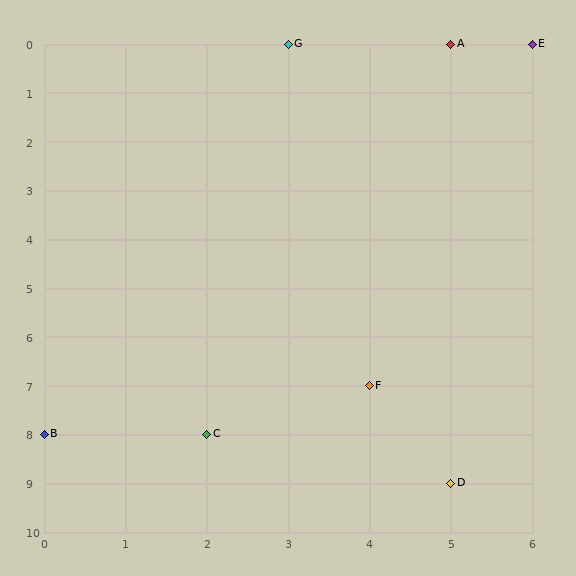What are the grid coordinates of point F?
Point F is at grid coordinates (4, 7).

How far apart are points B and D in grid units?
Points B and D are 5 columns and 1 row apart (about 5.1 grid units diagonally).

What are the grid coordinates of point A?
Point A is at grid coordinates (5, 0).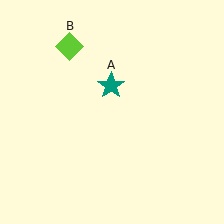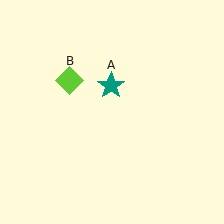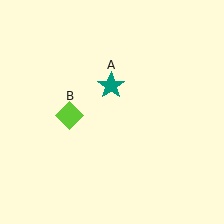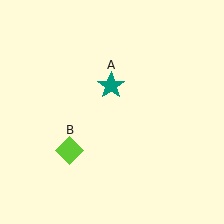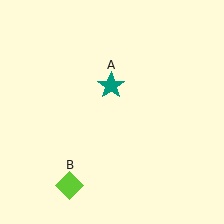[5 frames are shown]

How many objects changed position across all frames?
1 object changed position: lime diamond (object B).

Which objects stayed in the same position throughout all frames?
Teal star (object A) remained stationary.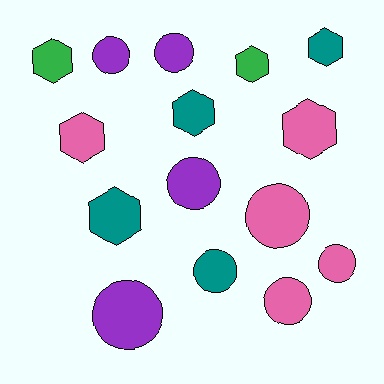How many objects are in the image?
There are 15 objects.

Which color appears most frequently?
Pink, with 5 objects.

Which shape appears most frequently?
Circle, with 8 objects.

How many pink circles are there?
There are 3 pink circles.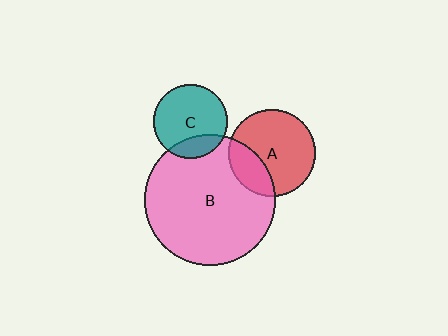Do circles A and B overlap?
Yes.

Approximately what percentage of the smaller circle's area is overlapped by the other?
Approximately 25%.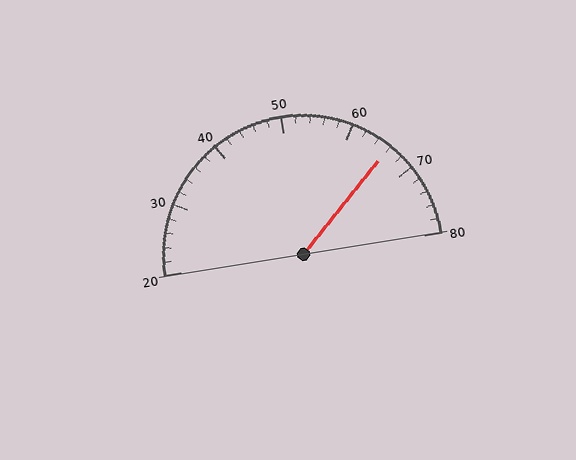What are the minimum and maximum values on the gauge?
The gauge ranges from 20 to 80.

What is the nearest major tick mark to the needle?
The nearest major tick mark is 70.